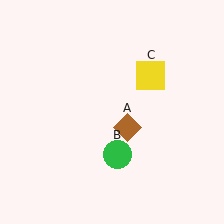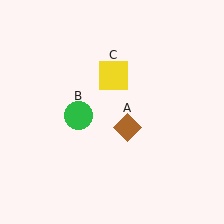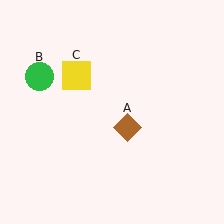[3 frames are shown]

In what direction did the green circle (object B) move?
The green circle (object B) moved up and to the left.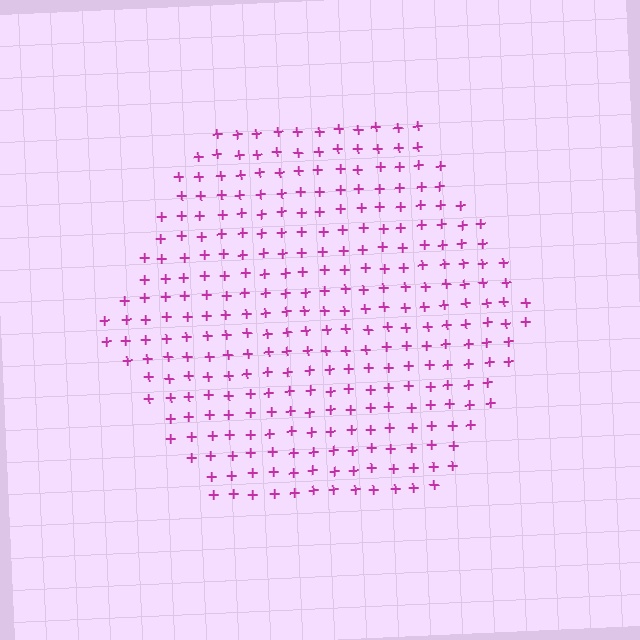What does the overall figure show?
The overall figure shows a hexagon.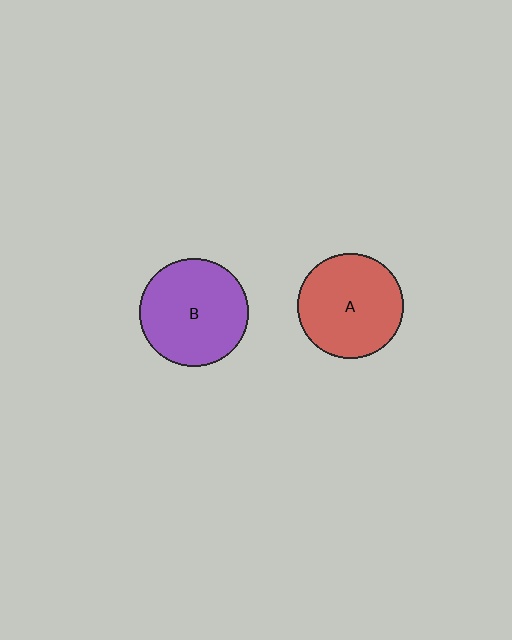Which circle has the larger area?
Circle B (purple).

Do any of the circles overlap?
No, none of the circles overlap.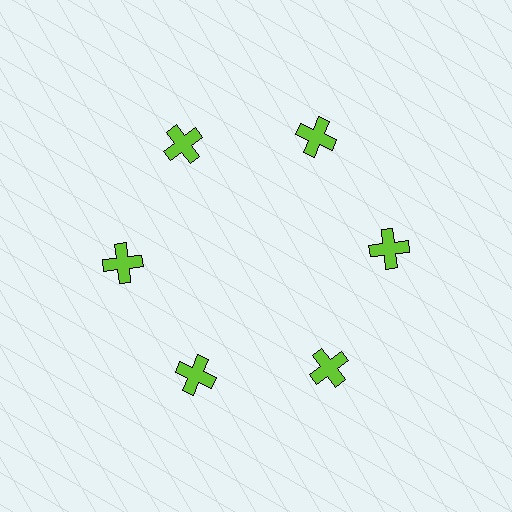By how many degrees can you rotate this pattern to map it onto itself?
The pattern maps onto itself every 60 degrees of rotation.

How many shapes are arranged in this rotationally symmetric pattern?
There are 6 shapes, arranged in 6 groups of 1.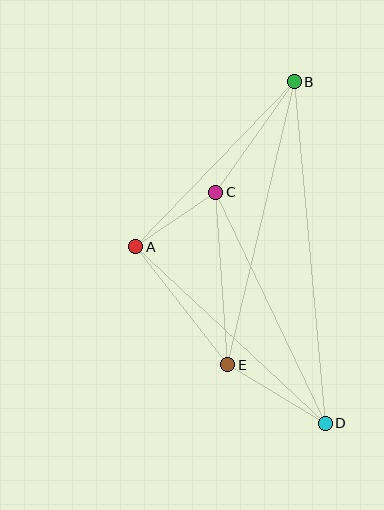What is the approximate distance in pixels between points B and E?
The distance between B and E is approximately 291 pixels.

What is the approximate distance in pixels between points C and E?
The distance between C and E is approximately 173 pixels.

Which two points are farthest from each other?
Points B and D are farthest from each other.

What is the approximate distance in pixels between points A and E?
The distance between A and E is approximately 150 pixels.